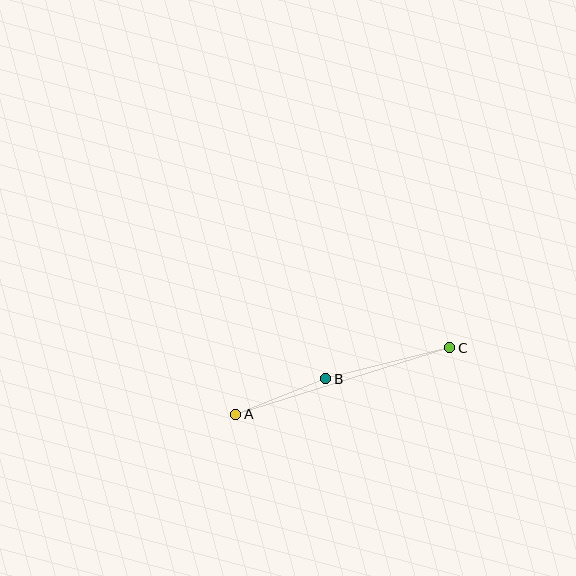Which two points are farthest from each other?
Points A and C are farthest from each other.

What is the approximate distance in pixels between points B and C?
The distance between B and C is approximately 128 pixels.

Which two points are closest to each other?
Points A and B are closest to each other.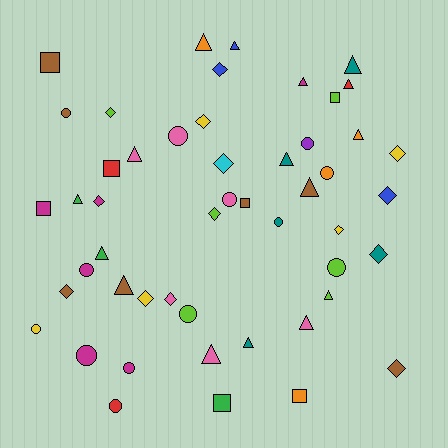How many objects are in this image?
There are 50 objects.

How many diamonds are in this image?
There are 14 diamonds.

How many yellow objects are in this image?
There are 5 yellow objects.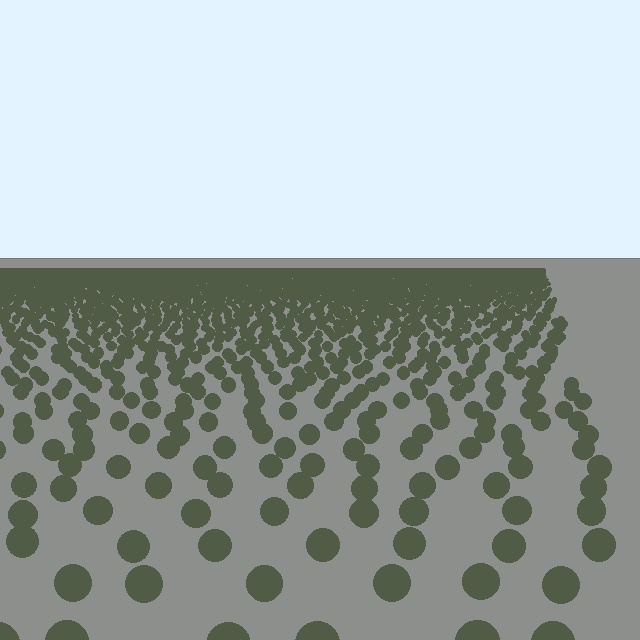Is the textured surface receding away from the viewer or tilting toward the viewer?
The surface is receding away from the viewer. Texture elements get smaller and denser toward the top.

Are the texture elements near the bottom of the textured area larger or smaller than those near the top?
Larger. Near the bottom, elements are closer to the viewer and appear at a bigger on-screen size.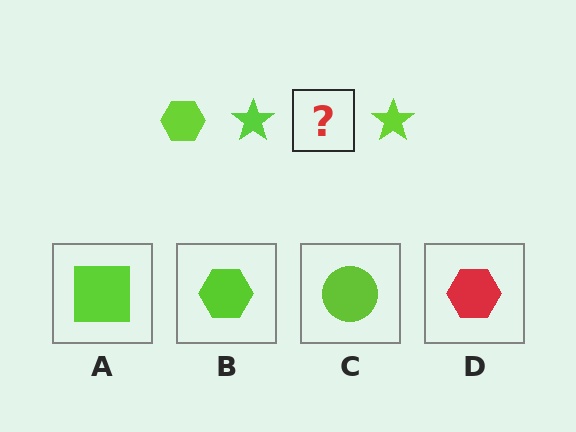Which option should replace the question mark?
Option B.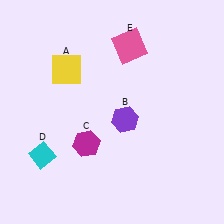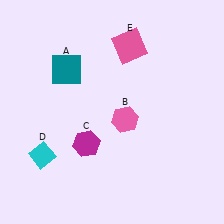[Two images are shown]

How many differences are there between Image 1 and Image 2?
There are 2 differences between the two images.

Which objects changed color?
A changed from yellow to teal. B changed from purple to pink.